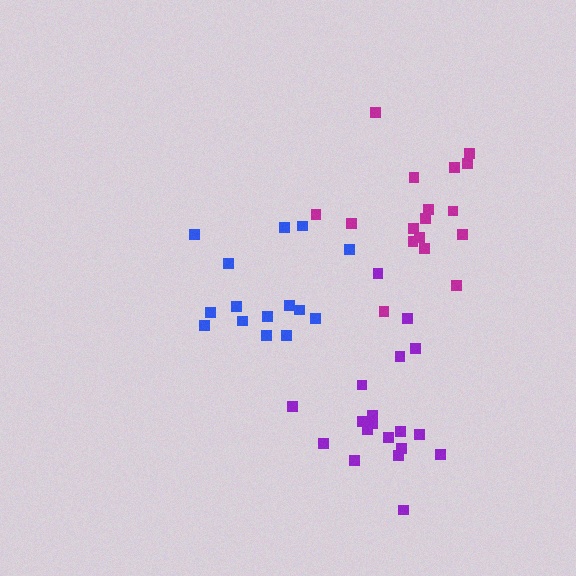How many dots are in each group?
Group 1: 15 dots, Group 2: 19 dots, Group 3: 17 dots (51 total).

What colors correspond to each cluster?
The clusters are colored: blue, purple, magenta.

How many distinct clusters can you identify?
There are 3 distinct clusters.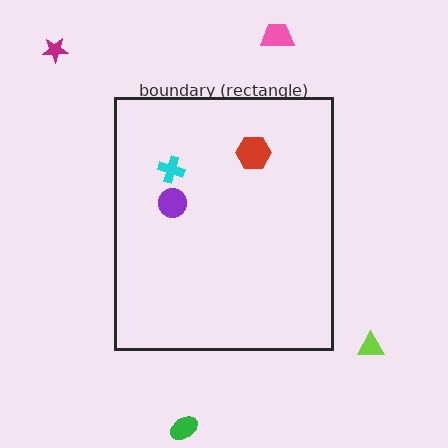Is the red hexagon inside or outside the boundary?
Inside.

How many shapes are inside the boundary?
3 inside, 4 outside.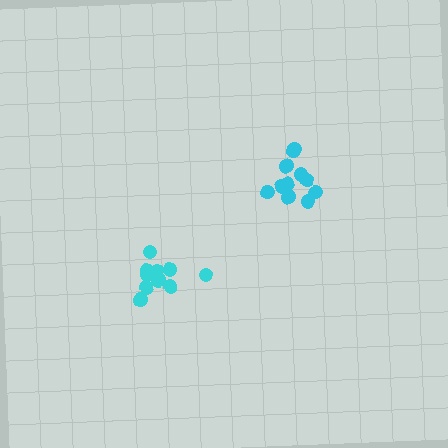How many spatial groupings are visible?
There are 2 spatial groupings.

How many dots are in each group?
Group 1: 11 dots, Group 2: 10 dots (21 total).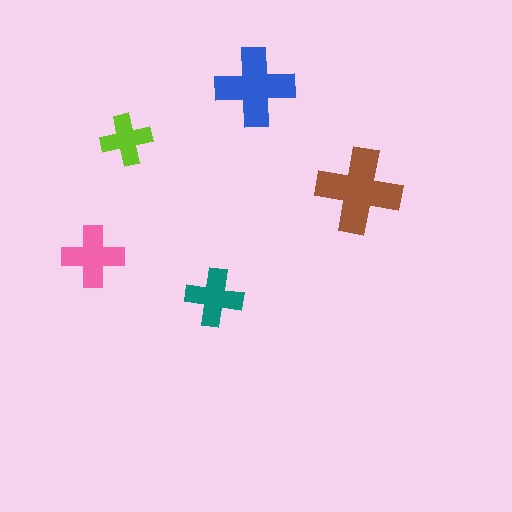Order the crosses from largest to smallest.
the brown one, the blue one, the pink one, the teal one, the lime one.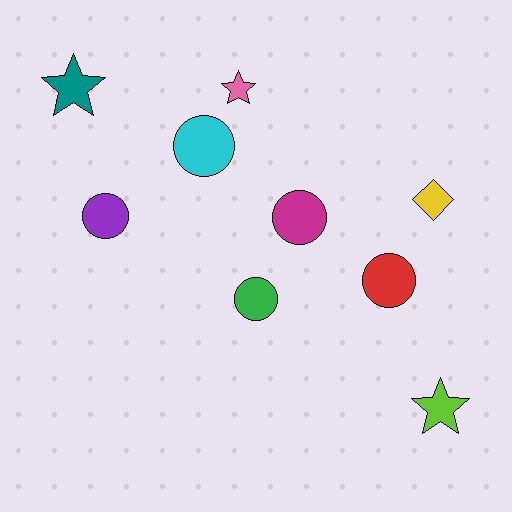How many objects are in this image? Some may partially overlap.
There are 9 objects.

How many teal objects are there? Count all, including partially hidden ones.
There is 1 teal object.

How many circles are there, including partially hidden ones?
There are 5 circles.